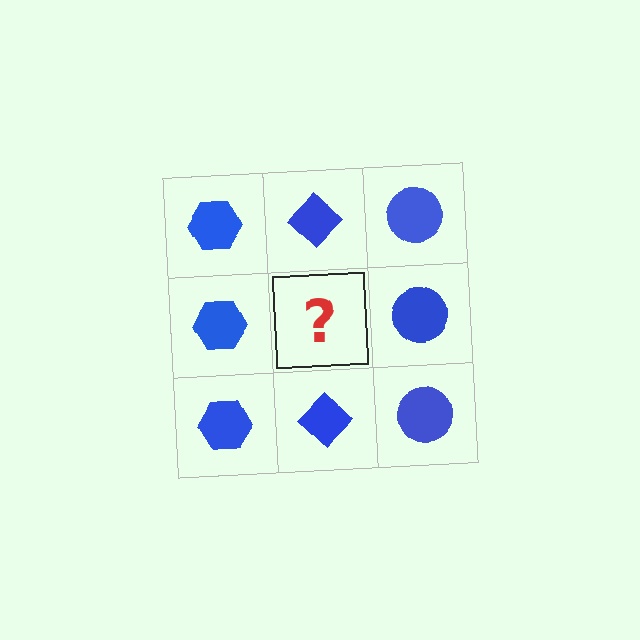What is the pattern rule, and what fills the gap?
The rule is that each column has a consistent shape. The gap should be filled with a blue diamond.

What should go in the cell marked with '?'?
The missing cell should contain a blue diamond.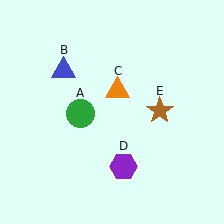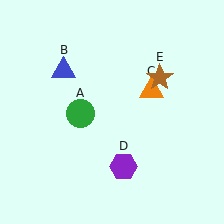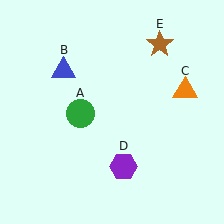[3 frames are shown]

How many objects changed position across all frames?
2 objects changed position: orange triangle (object C), brown star (object E).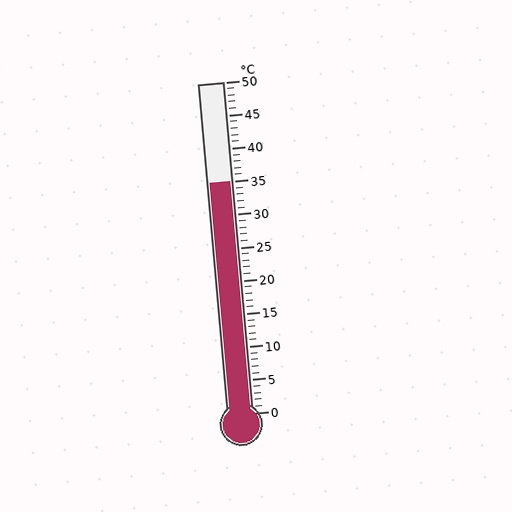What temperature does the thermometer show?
The thermometer shows approximately 35°C.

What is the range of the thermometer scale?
The thermometer scale ranges from 0°C to 50°C.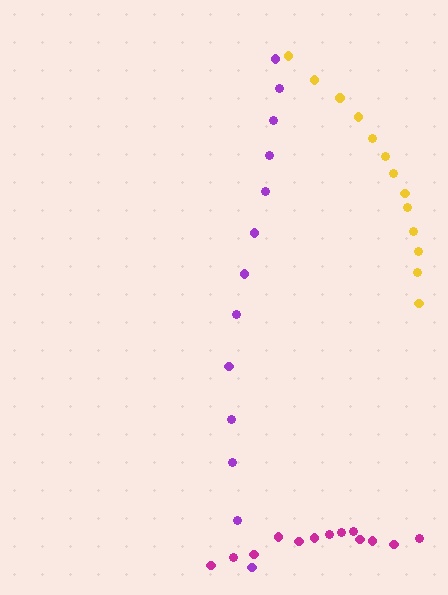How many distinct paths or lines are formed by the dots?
There are 3 distinct paths.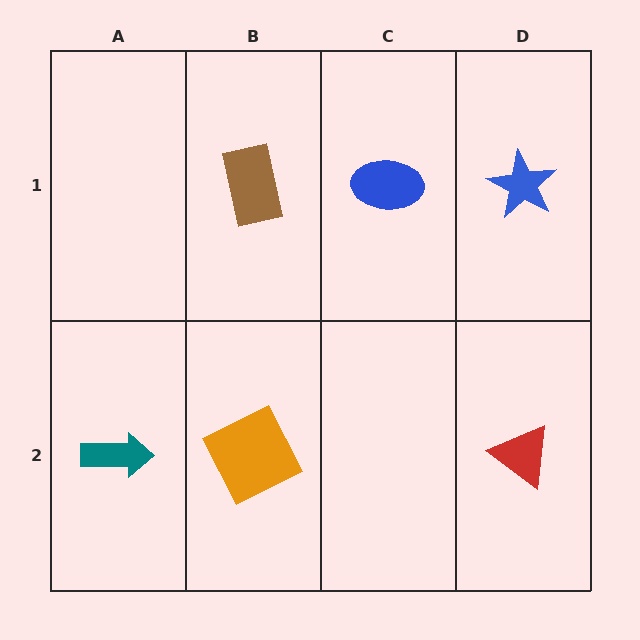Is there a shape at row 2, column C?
No, that cell is empty.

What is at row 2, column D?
A red triangle.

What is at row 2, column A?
A teal arrow.